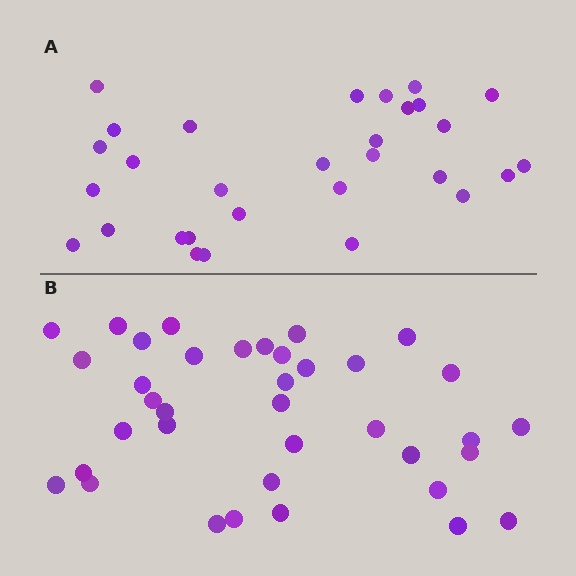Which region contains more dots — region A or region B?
Region B (the bottom region) has more dots.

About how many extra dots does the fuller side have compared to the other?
Region B has roughly 8 or so more dots than region A.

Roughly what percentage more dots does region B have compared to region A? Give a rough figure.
About 25% more.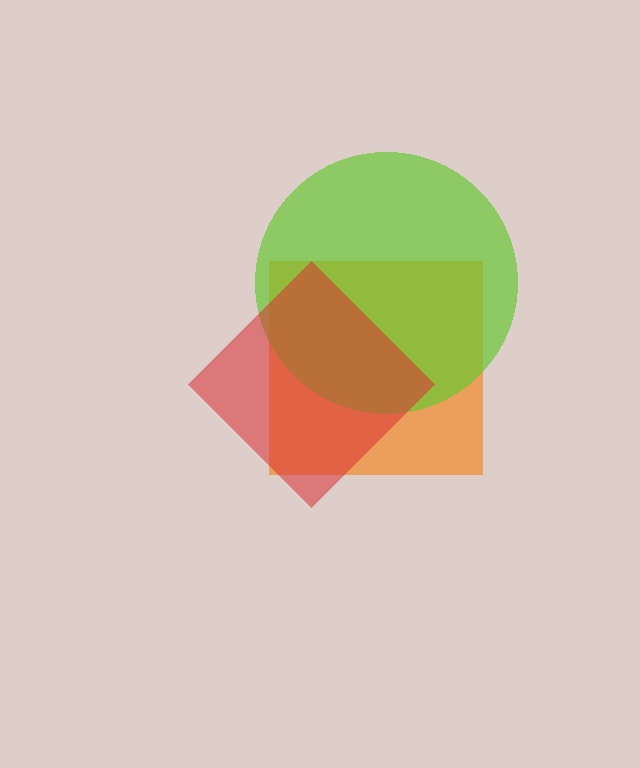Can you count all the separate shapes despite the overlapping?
Yes, there are 3 separate shapes.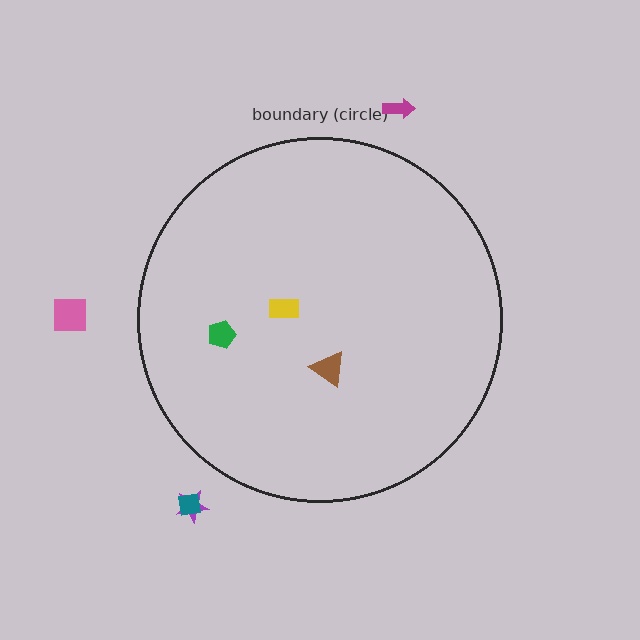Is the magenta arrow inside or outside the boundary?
Outside.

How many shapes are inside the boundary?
3 inside, 4 outside.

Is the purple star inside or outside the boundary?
Outside.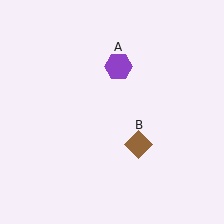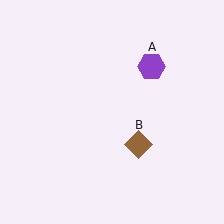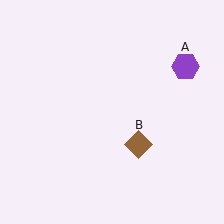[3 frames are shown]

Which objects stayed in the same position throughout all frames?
Brown diamond (object B) remained stationary.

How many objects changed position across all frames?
1 object changed position: purple hexagon (object A).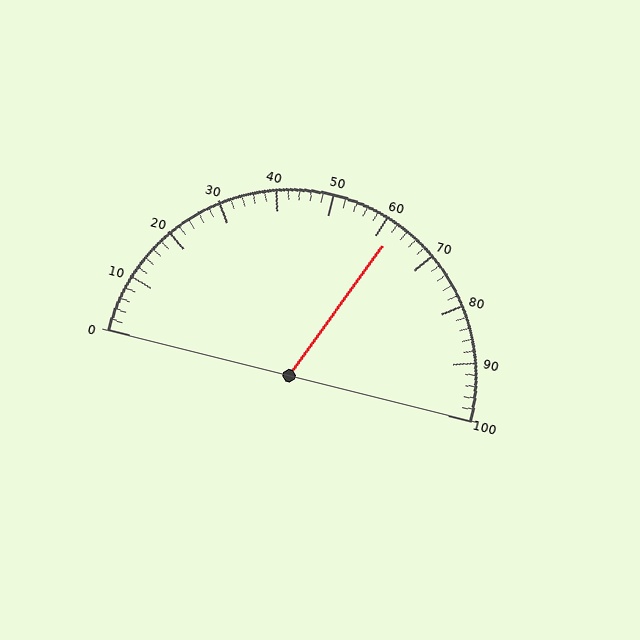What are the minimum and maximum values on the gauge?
The gauge ranges from 0 to 100.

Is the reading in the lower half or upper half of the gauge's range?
The reading is in the upper half of the range (0 to 100).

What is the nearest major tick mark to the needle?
The nearest major tick mark is 60.